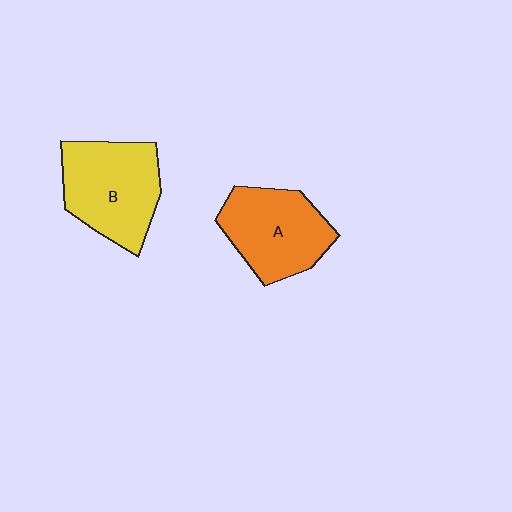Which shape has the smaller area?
Shape A (orange).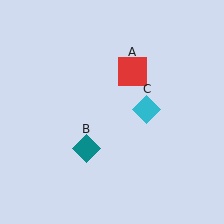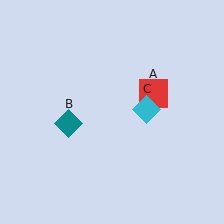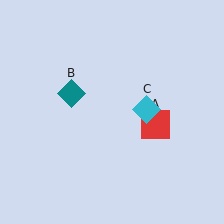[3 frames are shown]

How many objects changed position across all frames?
2 objects changed position: red square (object A), teal diamond (object B).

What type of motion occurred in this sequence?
The red square (object A), teal diamond (object B) rotated clockwise around the center of the scene.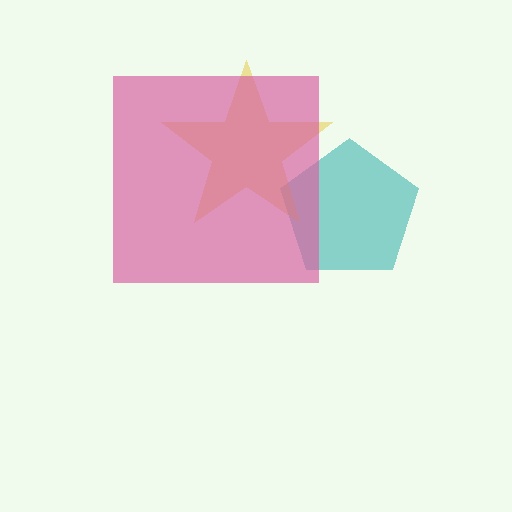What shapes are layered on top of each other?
The layered shapes are: a teal pentagon, a yellow star, a pink square.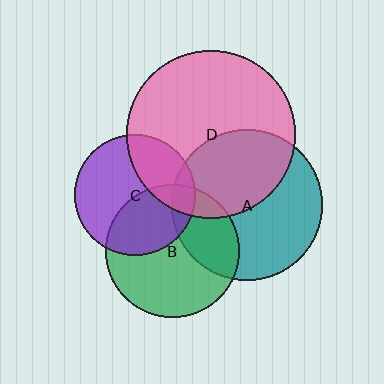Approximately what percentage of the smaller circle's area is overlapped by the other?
Approximately 45%.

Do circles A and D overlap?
Yes.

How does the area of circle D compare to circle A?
Approximately 1.2 times.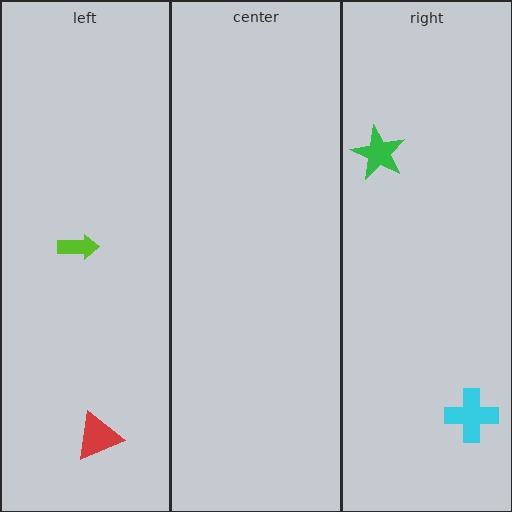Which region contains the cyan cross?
The right region.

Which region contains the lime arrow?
The left region.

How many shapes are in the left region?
2.